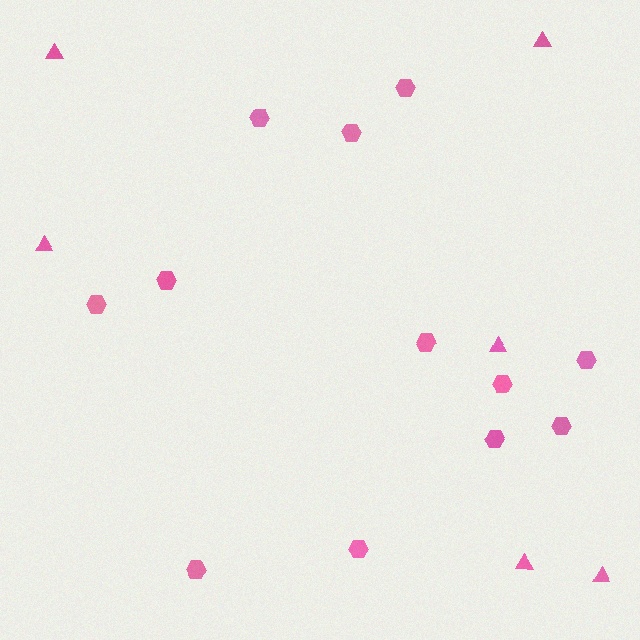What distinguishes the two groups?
There are 2 groups: one group of triangles (6) and one group of hexagons (12).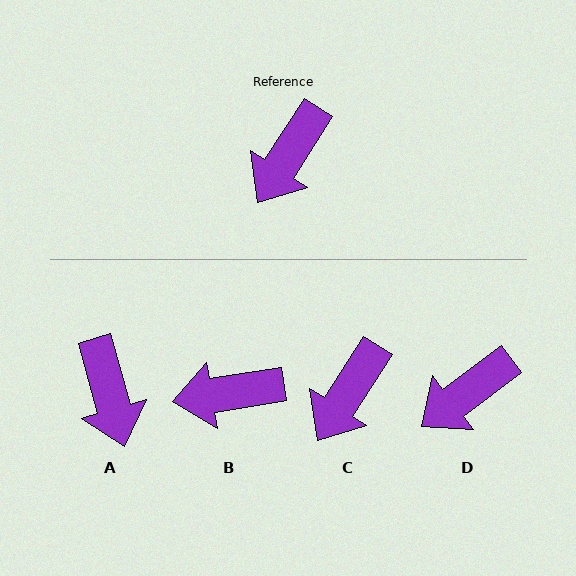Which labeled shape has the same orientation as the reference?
C.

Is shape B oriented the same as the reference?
No, it is off by about 48 degrees.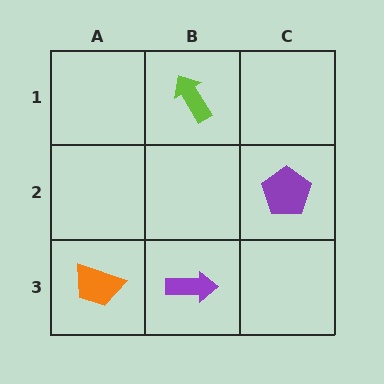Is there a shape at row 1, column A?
No, that cell is empty.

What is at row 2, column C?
A purple pentagon.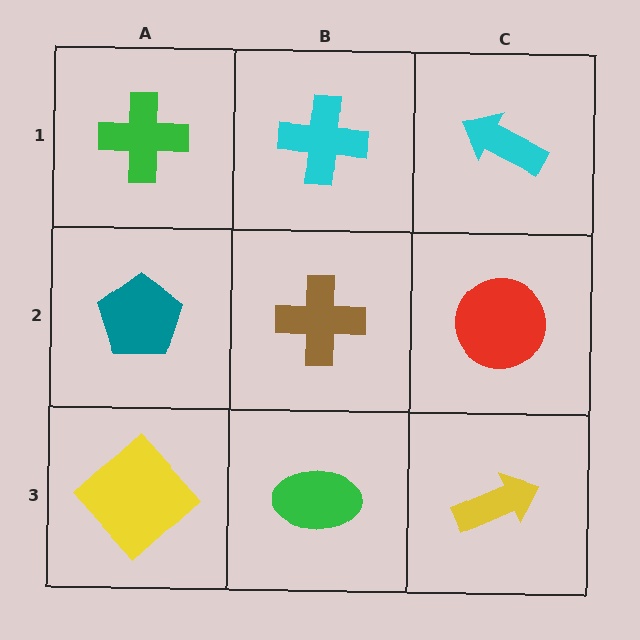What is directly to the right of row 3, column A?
A green ellipse.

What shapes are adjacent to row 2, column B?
A cyan cross (row 1, column B), a green ellipse (row 3, column B), a teal pentagon (row 2, column A), a red circle (row 2, column C).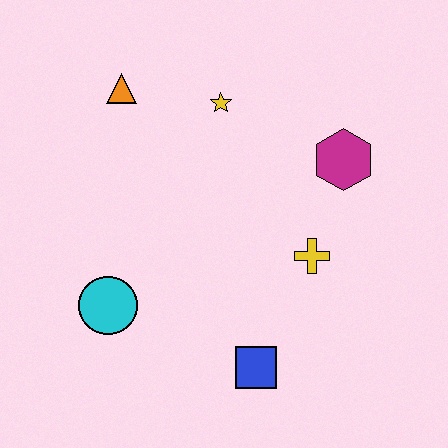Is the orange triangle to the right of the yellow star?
No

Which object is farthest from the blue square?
The orange triangle is farthest from the blue square.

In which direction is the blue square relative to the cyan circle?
The blue square is to the right of the cyan circle.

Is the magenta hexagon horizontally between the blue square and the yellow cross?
No